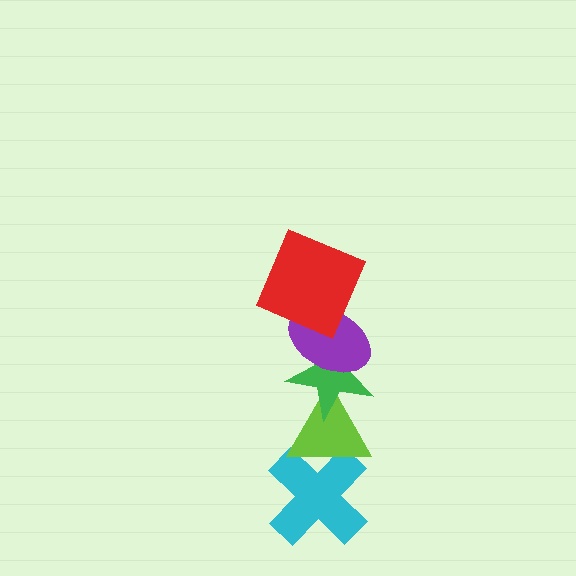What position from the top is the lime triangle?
The lime triangle is 4th from the top.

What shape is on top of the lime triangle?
The green star is on top of the lime triangle.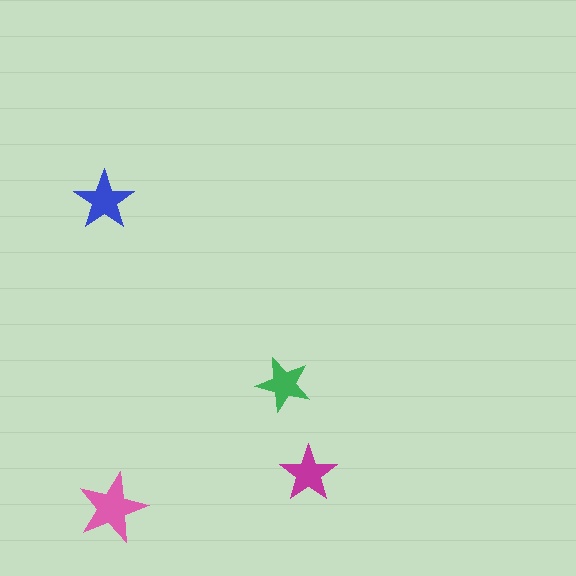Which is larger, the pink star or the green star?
The pink one.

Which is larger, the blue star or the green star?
The blue one.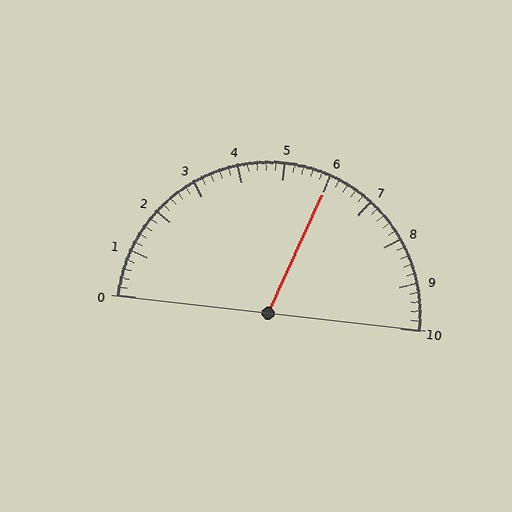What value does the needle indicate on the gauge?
The needle indicates approximately 6.0.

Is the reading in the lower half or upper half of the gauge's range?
The reading is in the upper half of the range (0 to 10).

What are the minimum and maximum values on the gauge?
The gauge ranges from 0 to 10.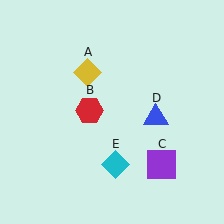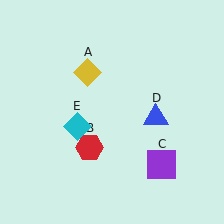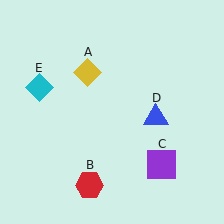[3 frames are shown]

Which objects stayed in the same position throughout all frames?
Yellow diamond (object A) and purple square (object C) and blue triangle (object D) remained stationary.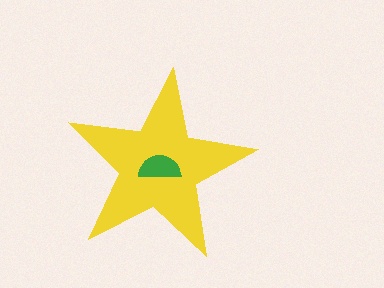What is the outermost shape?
The yellow star.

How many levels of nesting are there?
2.